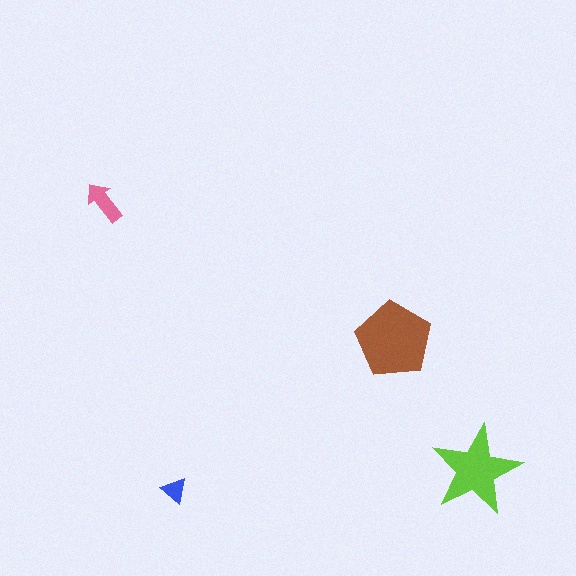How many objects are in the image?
There are 4 objects in the image.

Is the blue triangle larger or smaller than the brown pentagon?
Smaller.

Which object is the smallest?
The blue triangle.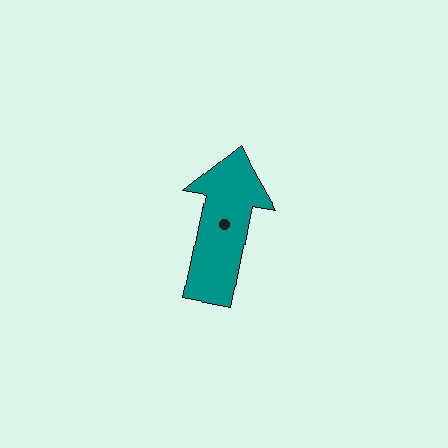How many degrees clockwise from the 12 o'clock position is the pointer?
Approximately 11 degrees.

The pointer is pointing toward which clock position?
Roughly 12 o'clock.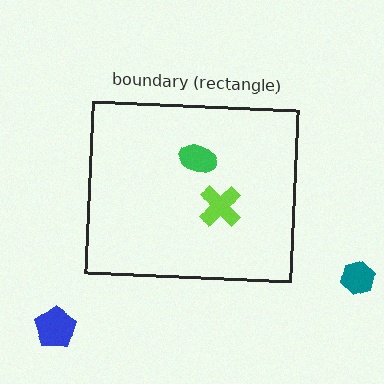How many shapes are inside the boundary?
2 inside, 2 outside.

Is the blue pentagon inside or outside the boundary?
Outside.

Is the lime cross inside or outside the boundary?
Inside.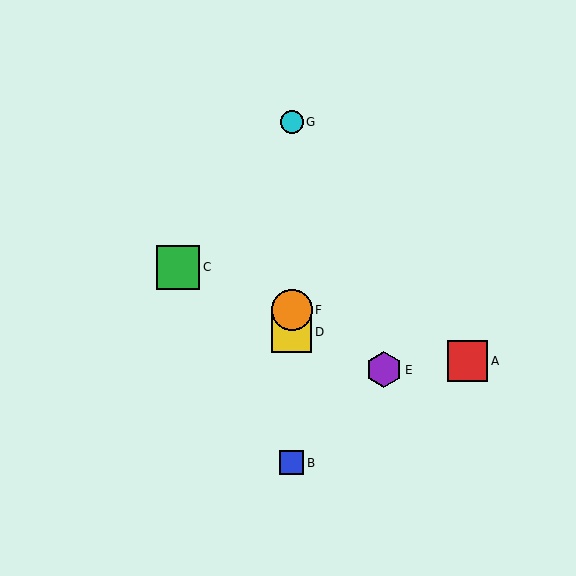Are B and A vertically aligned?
No, B is at x≈292 and A is at x≈467.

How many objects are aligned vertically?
4 objects (B, D, F, G) are aligned vertically.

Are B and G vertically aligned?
Yes, both are at x≈292.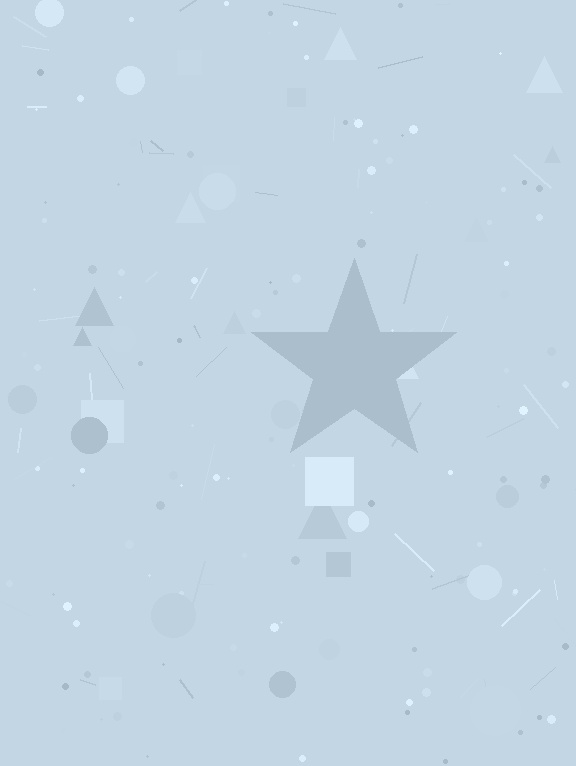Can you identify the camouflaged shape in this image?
The camouflaged shape is a star.